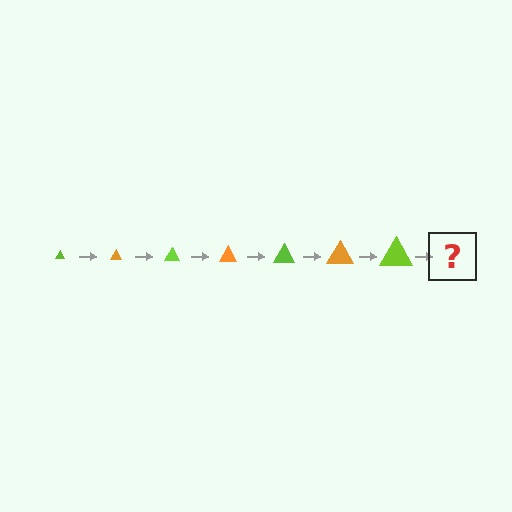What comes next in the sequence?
The next element should be an orange triangle, larger than the previous one.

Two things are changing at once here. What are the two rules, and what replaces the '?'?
The two rules are that the triangle grows larger each step and the color cycles through lime and orange. The '?' should be an orange triangle, larger than the previous one.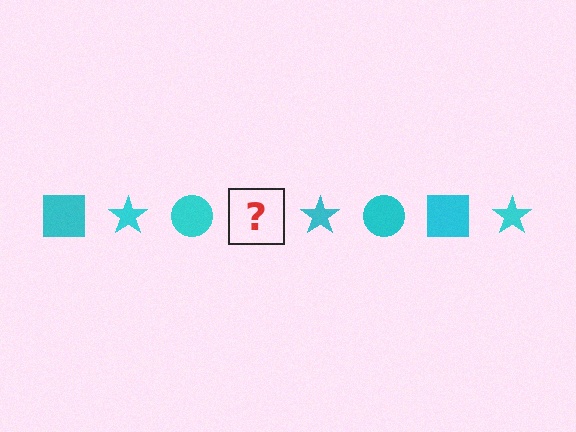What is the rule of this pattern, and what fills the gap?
The rule is that the pattern cycles through square, star, circle shapes in cyan. The gap should be filled with a cyan square.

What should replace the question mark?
The question mark should be replaced with a cyan square.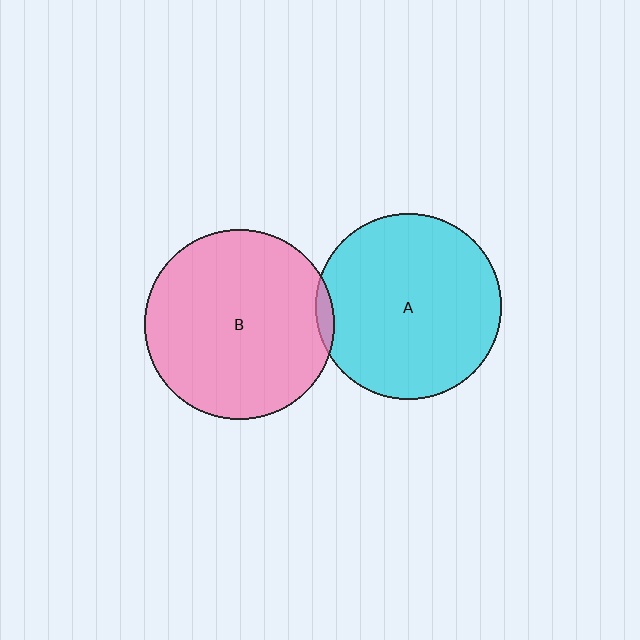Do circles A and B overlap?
Yes.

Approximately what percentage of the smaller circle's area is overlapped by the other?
Approximately 5%.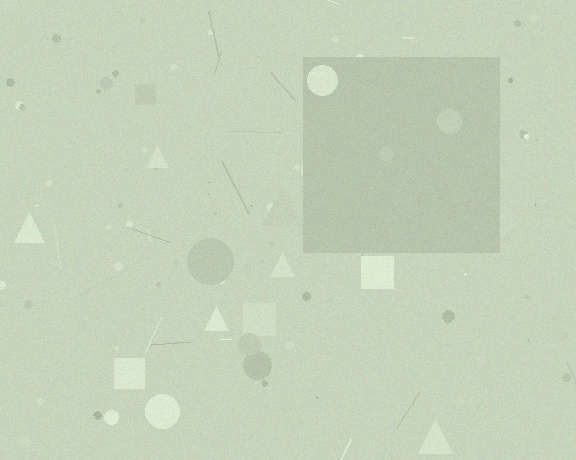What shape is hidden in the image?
A square is hidden in the image.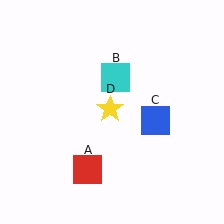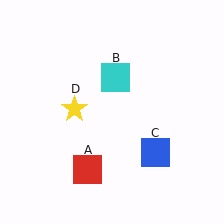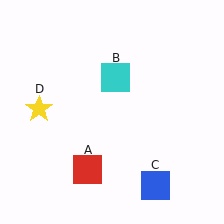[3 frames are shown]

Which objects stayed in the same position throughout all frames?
Red square (object A) and cyan square (object B) remained stationary.